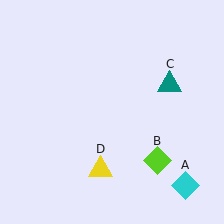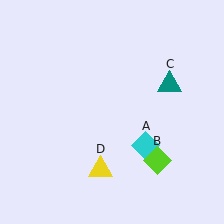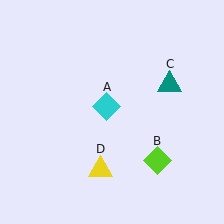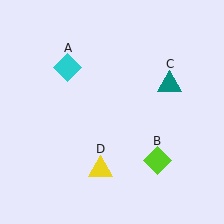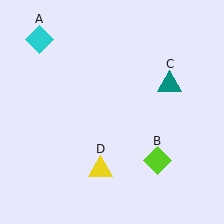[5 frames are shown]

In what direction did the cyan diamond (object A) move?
The cyan diamond (object A) moved up and to the left.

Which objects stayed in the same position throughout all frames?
Lime diamond (object B) and teal triangle (object C) and yellow triangle (object D) remained stationary.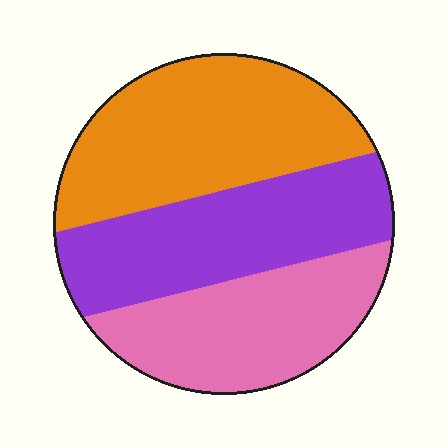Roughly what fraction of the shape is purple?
Purple takes up about one third (1/3) of the shape.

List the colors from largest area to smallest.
From largest to smallest: orange, purple, pink.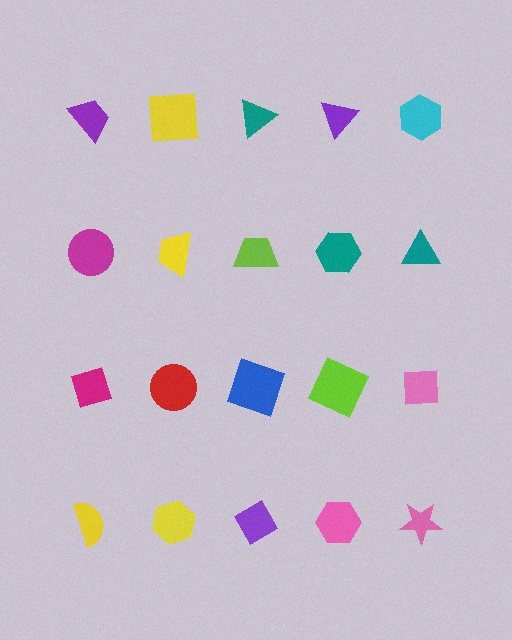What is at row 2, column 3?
A lime trapezoid.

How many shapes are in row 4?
5 shapes.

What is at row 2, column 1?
A magenta circle.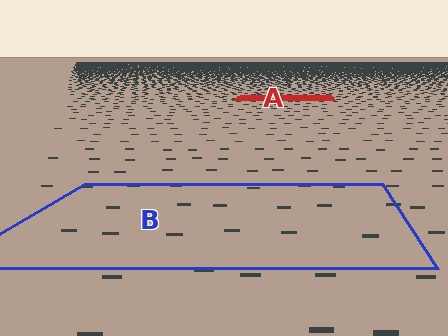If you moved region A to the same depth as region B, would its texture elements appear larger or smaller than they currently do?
They would appear larger. At a closer depth, the same texture elements are projected at a bigger on-screen size.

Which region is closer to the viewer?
Region B is closer. The texture elements there are larger and more spread out.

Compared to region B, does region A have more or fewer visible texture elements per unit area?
Region A has more texture elements per unit area — they are packed more densely because it is farther away.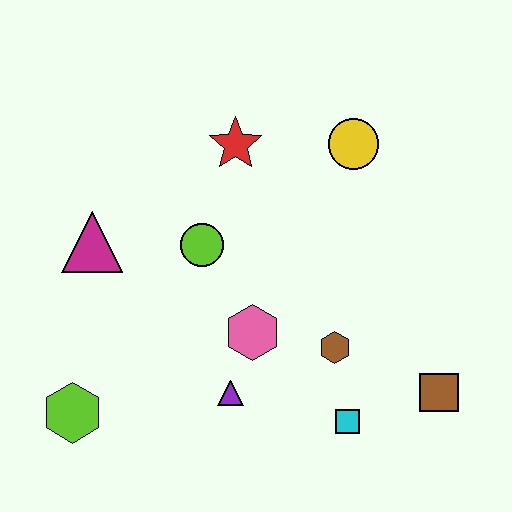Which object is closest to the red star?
The lime circle is closest to the red star.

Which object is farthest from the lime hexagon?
The yellow circle is farthest from the lime hexagon.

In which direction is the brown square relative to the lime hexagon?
The brown square is to the right of the lime hexagon.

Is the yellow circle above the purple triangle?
Yes